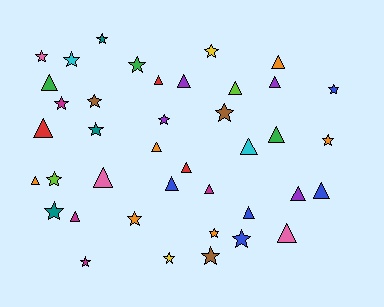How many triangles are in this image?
There are 20 triangles.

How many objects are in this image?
There are 40 objects.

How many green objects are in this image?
There are 3 green objects.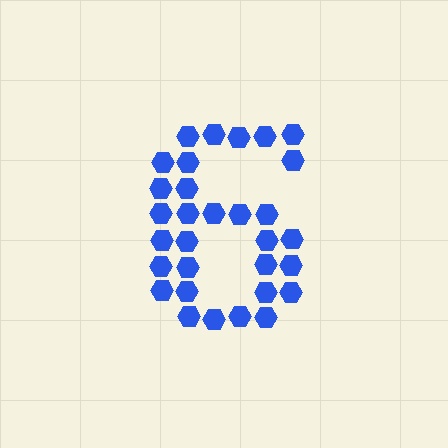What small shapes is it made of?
It is made of small hexagons.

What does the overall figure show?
The overall figure shows the digit 6.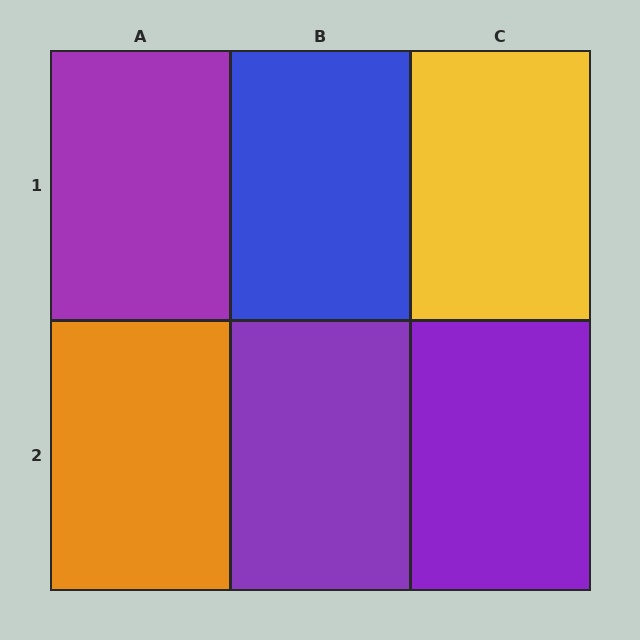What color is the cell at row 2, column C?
Purple.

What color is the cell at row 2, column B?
Purple.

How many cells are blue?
1 cell is blue.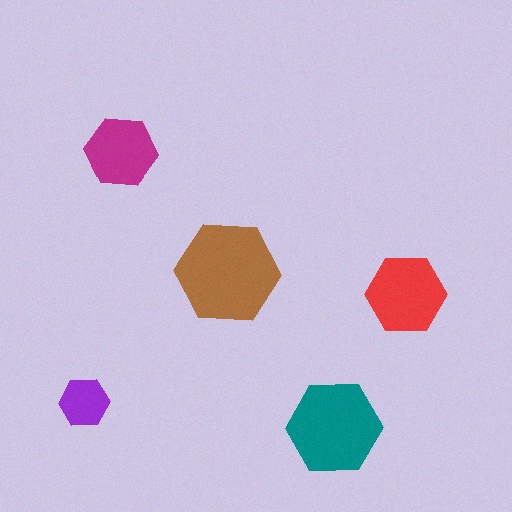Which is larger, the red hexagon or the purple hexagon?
The red one.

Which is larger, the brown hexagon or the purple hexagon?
The brown one.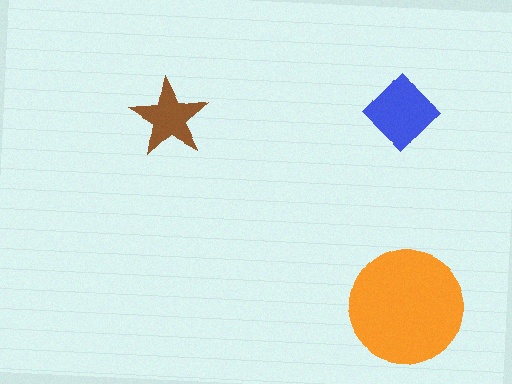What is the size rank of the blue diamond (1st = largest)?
2nd.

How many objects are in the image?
There are 3 objects in the image.